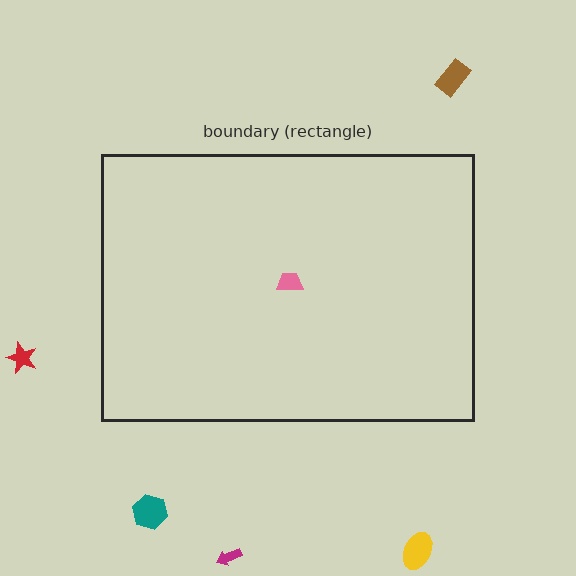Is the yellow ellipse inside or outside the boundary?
Outside.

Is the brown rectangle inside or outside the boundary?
Outside.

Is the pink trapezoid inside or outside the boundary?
Inside.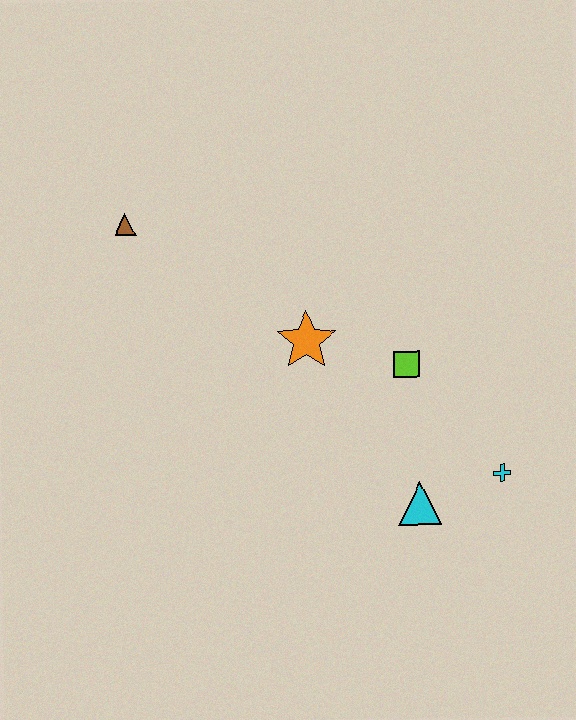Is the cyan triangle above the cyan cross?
No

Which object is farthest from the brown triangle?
The cyan cross is farthest from the brown triangle.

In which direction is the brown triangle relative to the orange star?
The brown triangle is to the left of the orange star.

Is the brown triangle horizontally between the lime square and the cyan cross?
No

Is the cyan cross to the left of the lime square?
No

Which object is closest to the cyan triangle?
The cyan cross is closest to the cyan triangle.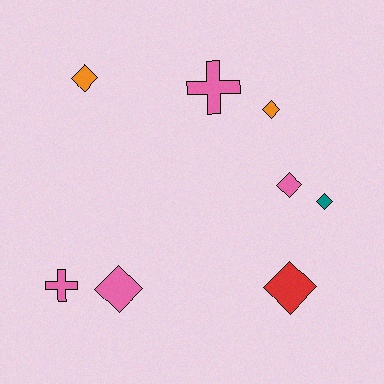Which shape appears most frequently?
Diamond, with 6 objects.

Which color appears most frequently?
Pink, with 4 objects.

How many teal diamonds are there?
There is 1 teal diamond.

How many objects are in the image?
There are 8 objects.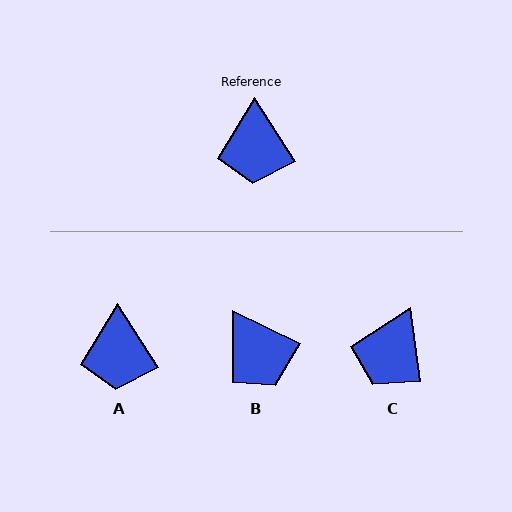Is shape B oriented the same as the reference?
No, it is off by about 31 degrees.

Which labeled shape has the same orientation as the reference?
A.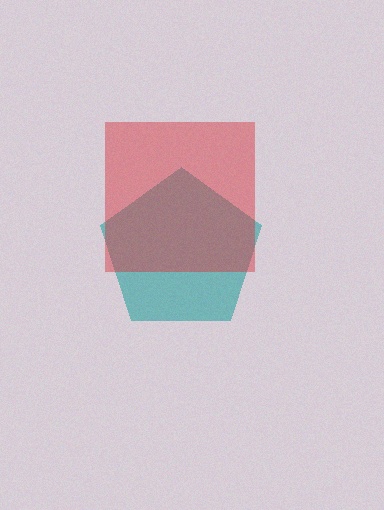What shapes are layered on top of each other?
The layered shapes are: a teal pentagon, a red square.